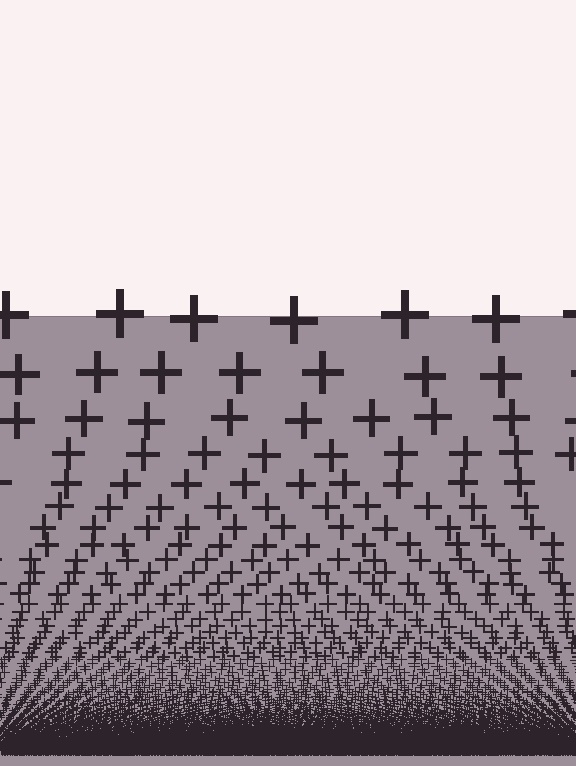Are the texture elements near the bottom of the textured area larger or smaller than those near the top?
Smaller. The gradient is inverted — elements near the bottom are smaller and denser.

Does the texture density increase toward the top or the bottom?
Density increases toward the bottom.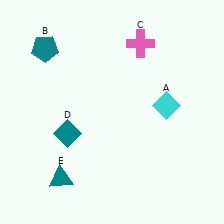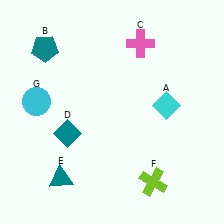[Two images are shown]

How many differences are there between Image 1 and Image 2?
There are 2 differences between the two images.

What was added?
A lime cross (F), a cyan circle (G) were added in Image 2.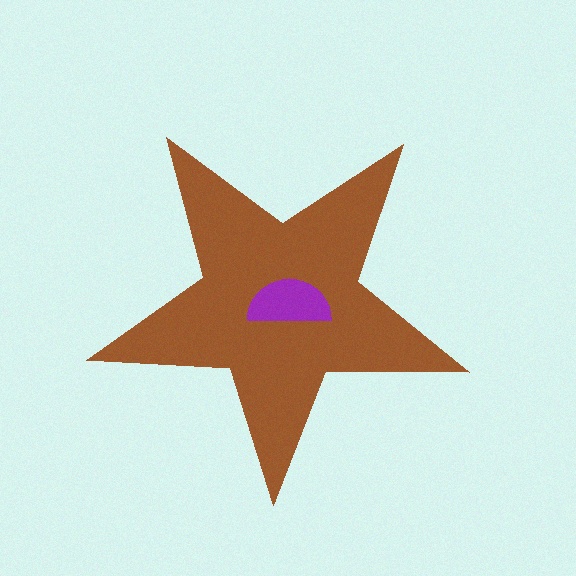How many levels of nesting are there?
2.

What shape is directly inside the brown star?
The purple semicircle.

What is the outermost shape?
The brown star.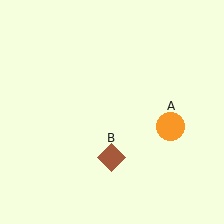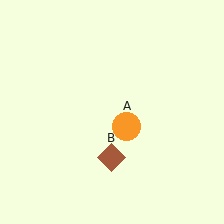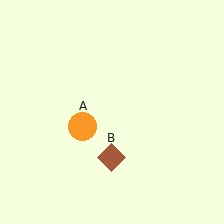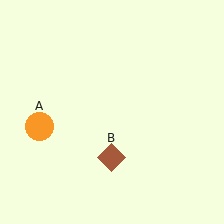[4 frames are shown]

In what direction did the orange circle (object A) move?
The orange circle (object A) moved left.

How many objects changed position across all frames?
1 object changed position: orange circle (object A).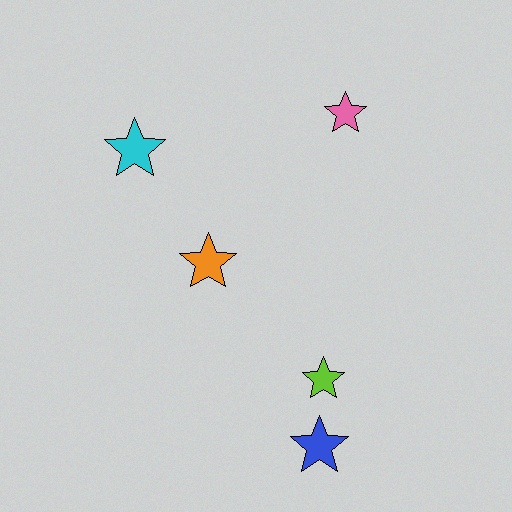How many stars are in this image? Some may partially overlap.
There are 5 stars.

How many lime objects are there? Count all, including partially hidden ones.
There is 1 lime object.